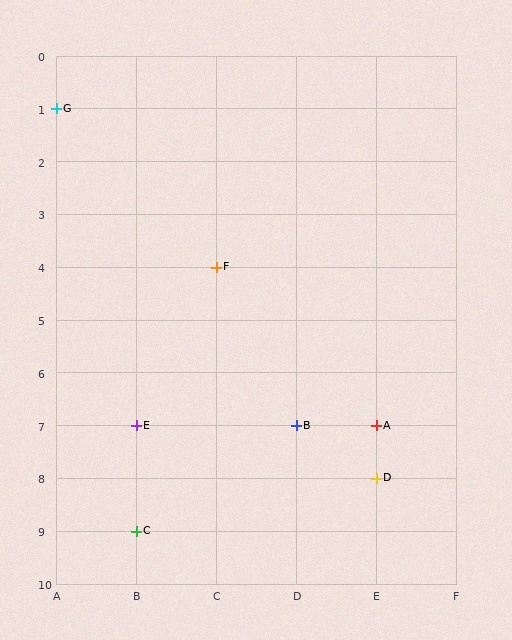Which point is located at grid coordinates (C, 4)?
Point F is at (C, 4).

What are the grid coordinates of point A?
Point A is at grid coordinates (E, 7).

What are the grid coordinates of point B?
Point B is at grid coordinates (D, 7).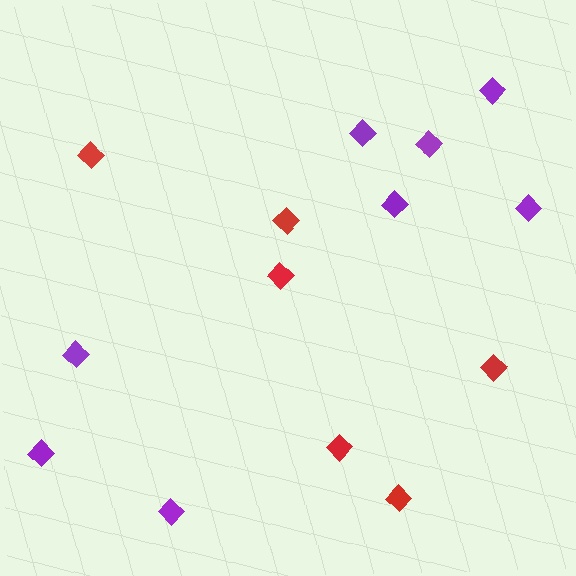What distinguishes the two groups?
There are 2 groups: one group of purple diamonds (8) and one group of red diamonds (6).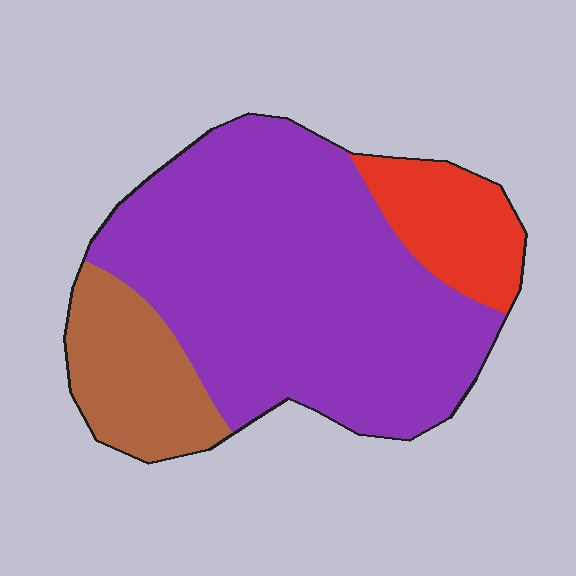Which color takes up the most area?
Purple, at roughly 70%.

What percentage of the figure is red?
Red covers 14% of the figure.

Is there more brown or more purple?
Purple.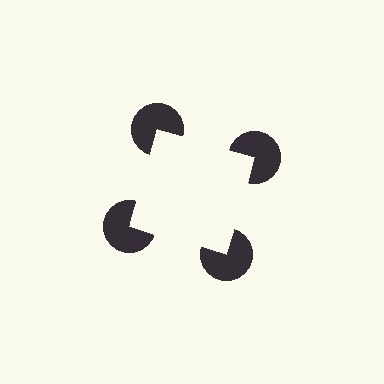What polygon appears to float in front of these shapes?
An illusory square — its edges are inferred from the aligned wedge cuts in the pac-man discs, not physically drawn.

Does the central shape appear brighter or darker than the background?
It typically appears slightly brighter than the background, even though no actual brightness change is drawn.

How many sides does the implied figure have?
4 sides.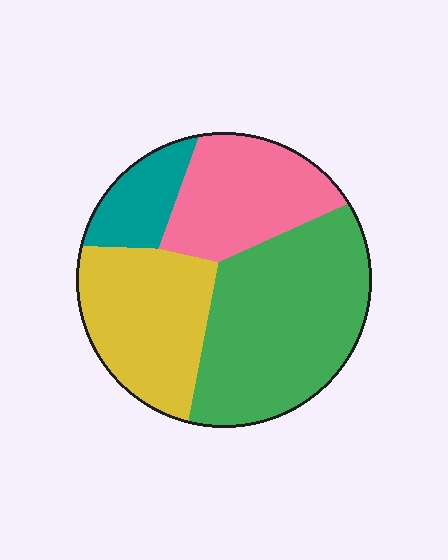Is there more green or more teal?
Green.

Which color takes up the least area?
Teal, at roughly 10%.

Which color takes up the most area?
Green, at roughly 40%.